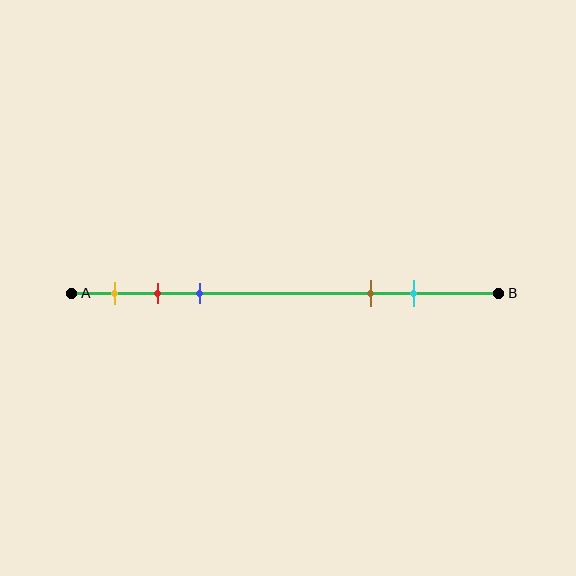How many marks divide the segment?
There are 5 marks dividing the segment.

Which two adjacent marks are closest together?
The red and blue marks are the closest adjacent pair.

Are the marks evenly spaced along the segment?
No, the marks are not evenly spaced.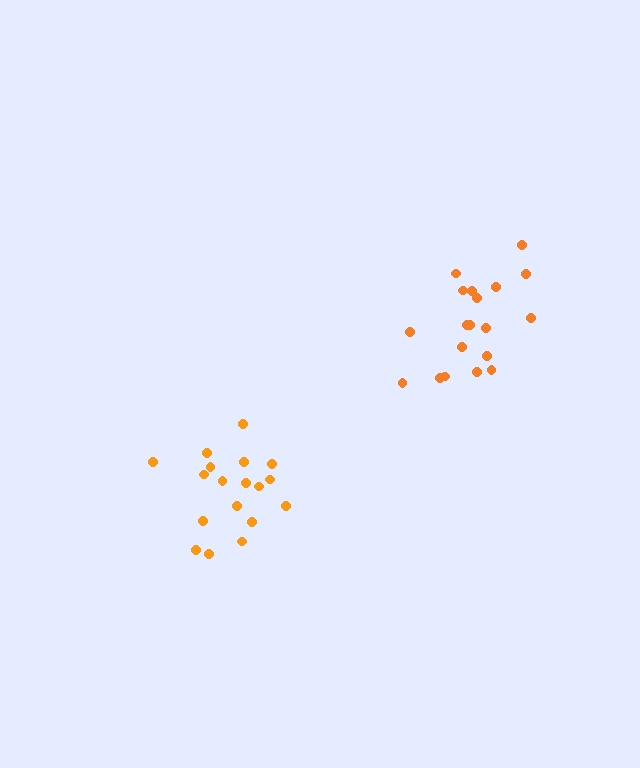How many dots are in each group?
Group 1: 19 dots, Group 2: 18 dots (37 total).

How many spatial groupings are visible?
There are 2 spatial groupings.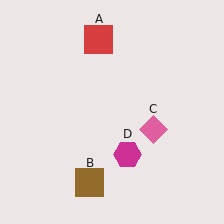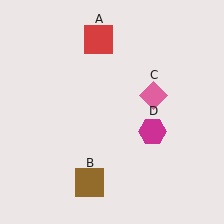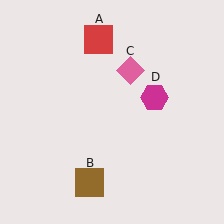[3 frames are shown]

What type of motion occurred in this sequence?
The pink diamond (object C), magenta hexagon (object D) rotated counterclockwise around the center of the scene.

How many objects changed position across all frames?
2 objects changed position: pink diamond (object C), magenta hexagon (object D).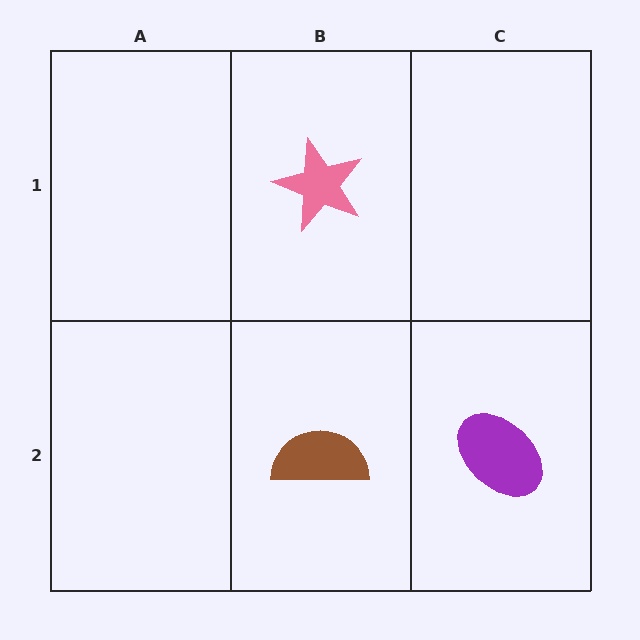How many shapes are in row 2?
2 shapes.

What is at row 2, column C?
A purple ellipse.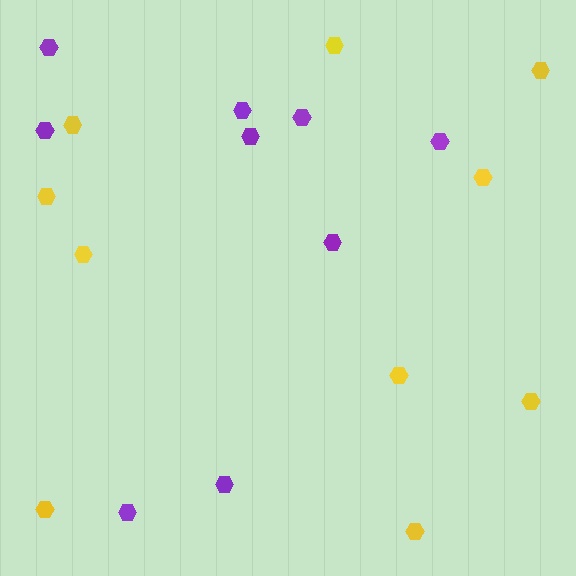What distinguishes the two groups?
There are 2 groups: one group of purple hexagons (9) and one group of yellow hexagons (10).